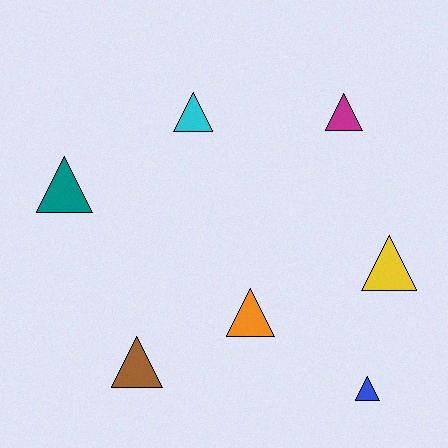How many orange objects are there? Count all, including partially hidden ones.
There is 1 orange object.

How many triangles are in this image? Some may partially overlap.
There are 7 triangles.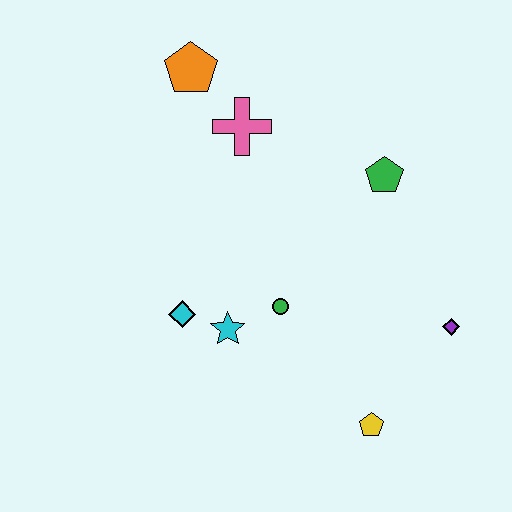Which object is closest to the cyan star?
The cyan diamond is closest to the cyan star.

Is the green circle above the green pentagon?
No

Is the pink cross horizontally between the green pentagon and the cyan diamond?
Yes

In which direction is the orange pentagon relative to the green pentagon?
The orange pentagon is to the left of the green pentagon.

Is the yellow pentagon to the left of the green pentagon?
Yes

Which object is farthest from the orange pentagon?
The yellow pentagon is farthest from the orange pentagon.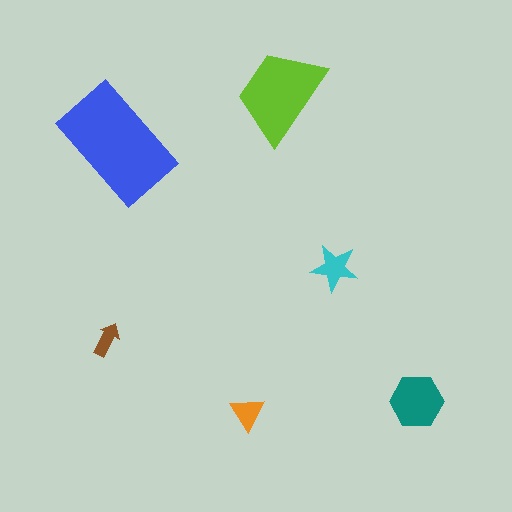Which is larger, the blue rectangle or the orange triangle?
The blue rectangle.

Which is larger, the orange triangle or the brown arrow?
The orange triangle.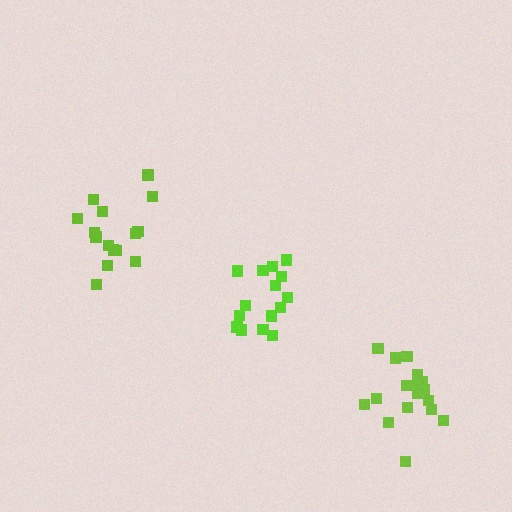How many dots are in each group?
Group 1: 15 dots, Group 2: 15 dots, Group 3: 17 dots (47 total).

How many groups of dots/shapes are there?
There are 3 groups.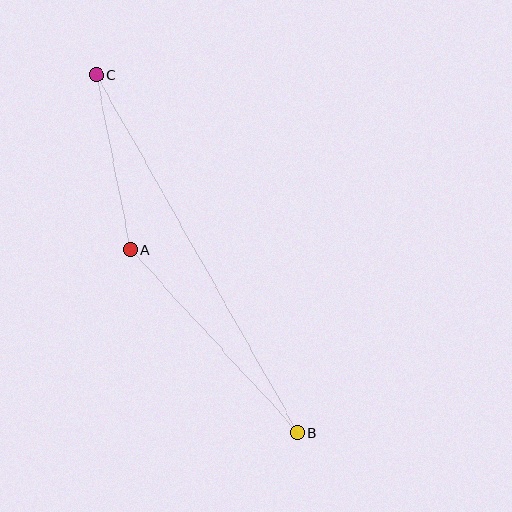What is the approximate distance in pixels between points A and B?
The distance between A and B is approximately 247 pixels.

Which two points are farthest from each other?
Points B and C are farthest from each other.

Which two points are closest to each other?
Points A and C are closest to each other.